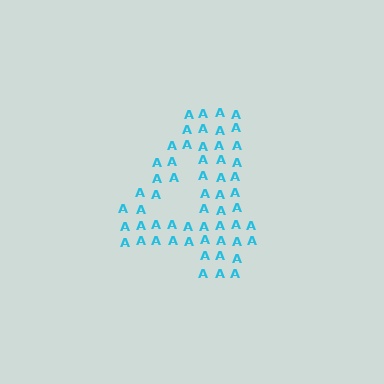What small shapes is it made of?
It is made of small letter A's.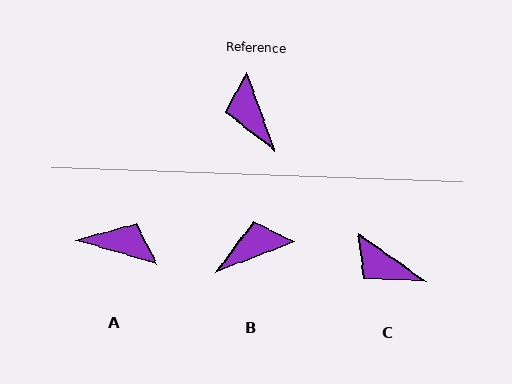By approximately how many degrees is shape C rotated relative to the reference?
Approximately 35 degrees counter-clockwise.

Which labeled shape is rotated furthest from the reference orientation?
A, about 126 degrees away.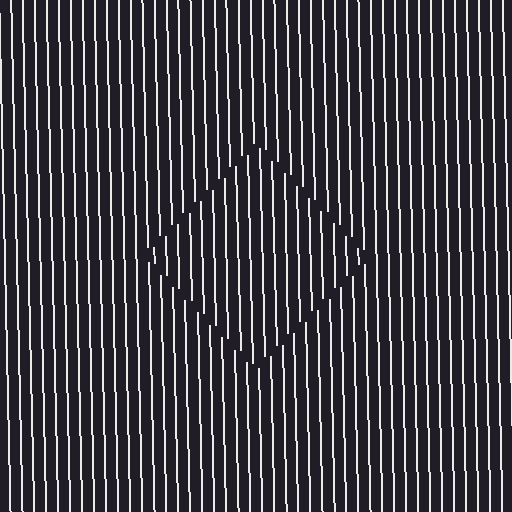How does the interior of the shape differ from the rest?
The interior of the shape contains the same grating, shifted by half a period — the contour is defined by the phase discontinuity where line-ends from the inner and outer gratings abut.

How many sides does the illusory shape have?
4 sides — the line-ends trace a square.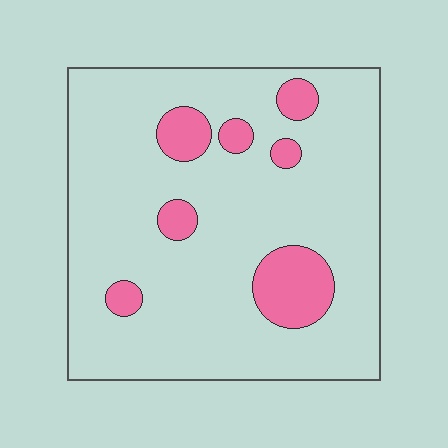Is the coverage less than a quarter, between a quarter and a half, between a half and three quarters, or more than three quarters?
Less than a quarter.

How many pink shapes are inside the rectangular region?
7.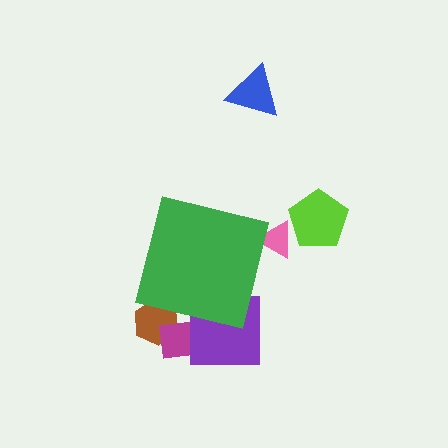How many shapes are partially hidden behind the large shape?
4 shapes are partially hidden.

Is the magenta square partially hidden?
Yes, the magenta square is partially hidden behind the green square.